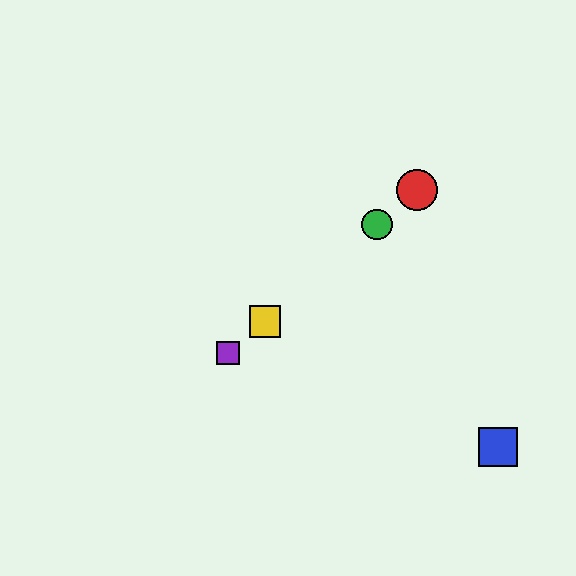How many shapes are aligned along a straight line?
4 shapes (the red circle, the green circle, the yellow square, the purple square) are aligned along a straight line.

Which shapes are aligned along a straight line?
The red circle, the green circle, the yellow square, the purple square are aligned along a straight line.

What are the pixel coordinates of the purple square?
The purple square is at (228, 353).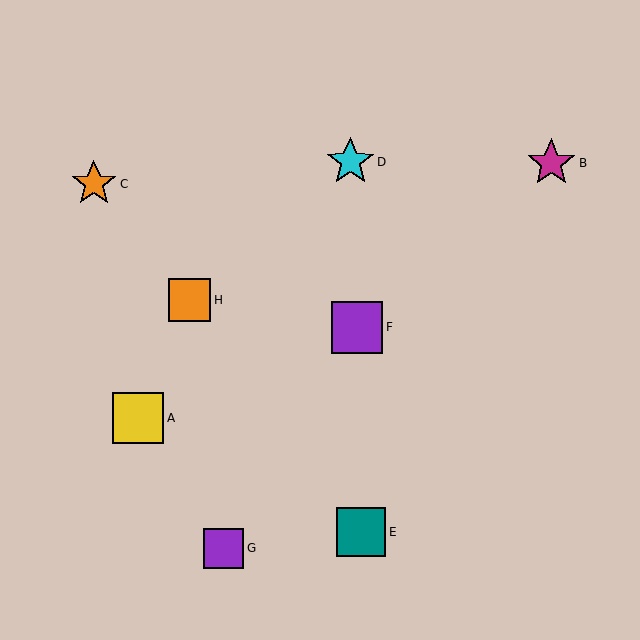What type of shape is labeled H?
Shape H is an orange square.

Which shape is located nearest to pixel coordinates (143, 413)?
The yellow square (labeled A) at (138, 418) is nearest to that location.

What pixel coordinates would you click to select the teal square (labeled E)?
Click at (361, 532) to select the teal square E.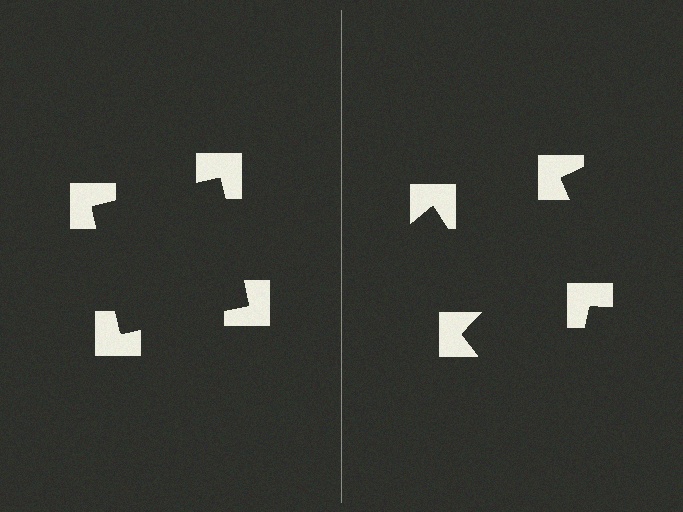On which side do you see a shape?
An illusory square appears on the left side. On the right side the wedge cuts are rotated, so no coherent shape forms.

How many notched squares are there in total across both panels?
8 — 4 on each side.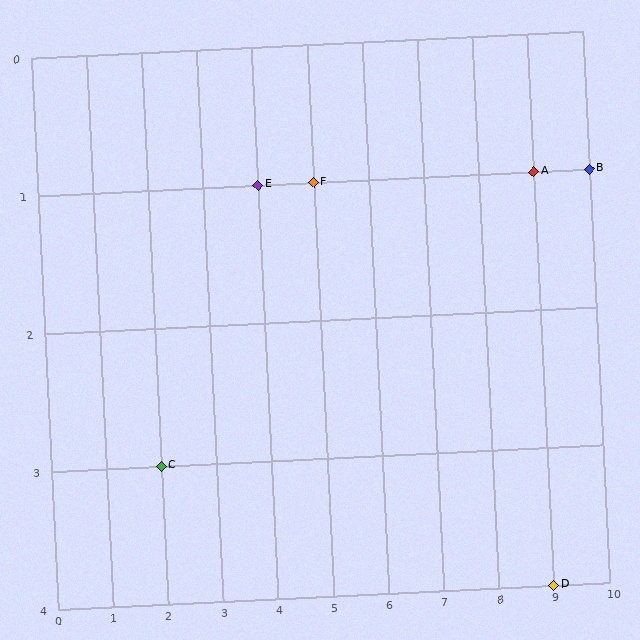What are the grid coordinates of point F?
Point F is at grid coordinates (5, 1).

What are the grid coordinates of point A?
Point A is at grid coordinates (9, 1).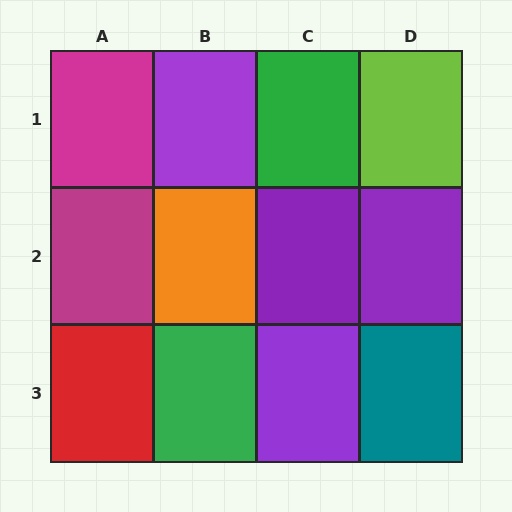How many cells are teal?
1 cell is teal.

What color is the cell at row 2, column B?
Orange.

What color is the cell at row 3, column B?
Green.